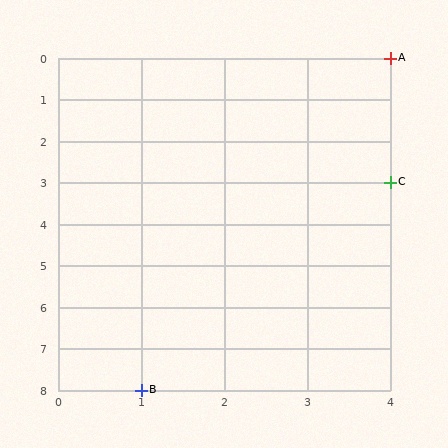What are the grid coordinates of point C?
Point C is at grid coordinates (4, 3).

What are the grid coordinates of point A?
Point A is at grid coordinates (4, 0).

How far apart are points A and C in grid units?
Points A and C are 3 rows apart.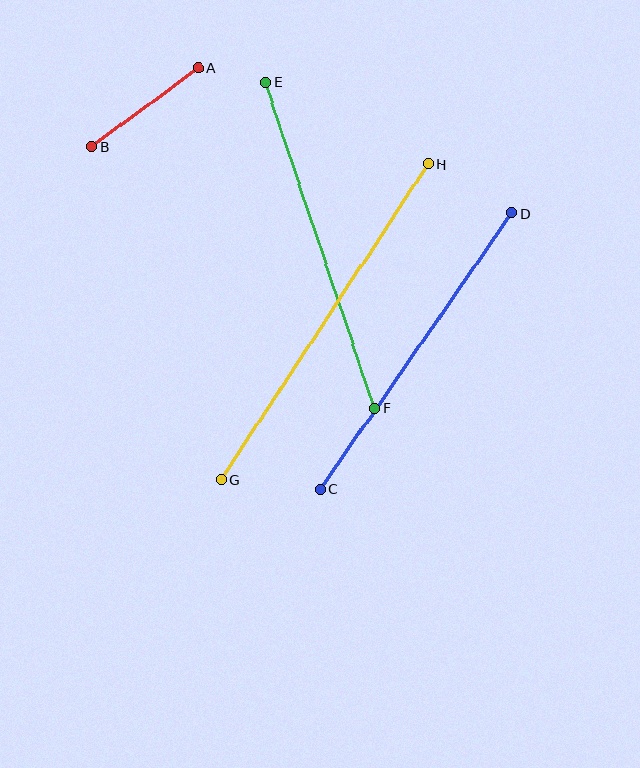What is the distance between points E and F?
The distance is approximately 343 pixels.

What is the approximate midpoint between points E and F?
The midpoint is at approximately (320, 245) pixels.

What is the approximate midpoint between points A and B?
The midpoint is at approximately (145, 107) pixels.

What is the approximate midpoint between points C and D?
The midpoint is at approximately (416, 351) pixels.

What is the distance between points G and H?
The distance is approximately 377 pixels.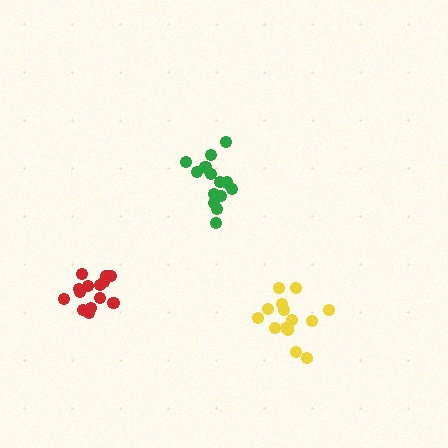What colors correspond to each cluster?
The clusters are colored: yellow, green, red.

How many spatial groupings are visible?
There are 3 spatial groupings.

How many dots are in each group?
Group 1: 15 dots, Group 2: 16 dots, Group 3: 15 dots (46 total).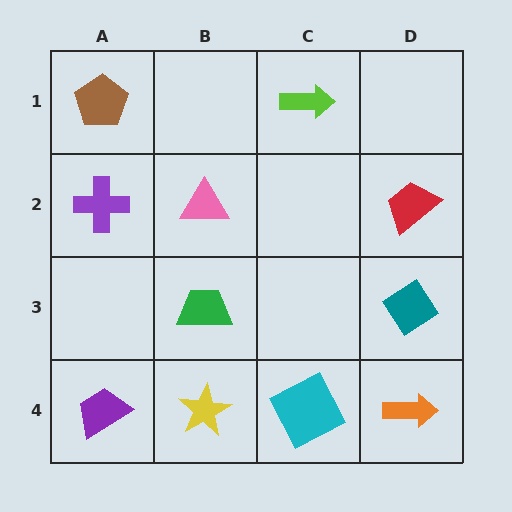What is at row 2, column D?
A red trapezoid.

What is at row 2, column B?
A pink triangle.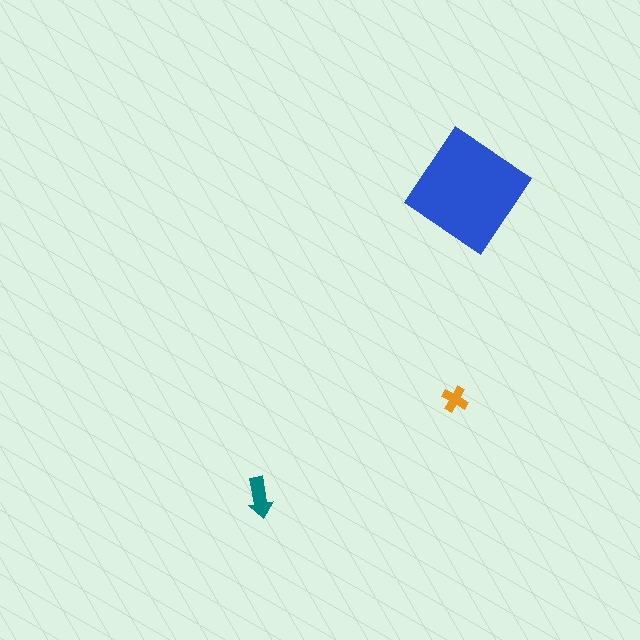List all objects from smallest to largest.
The orange cross, the teal arrow, the blue diamond.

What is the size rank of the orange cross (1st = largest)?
3rd.